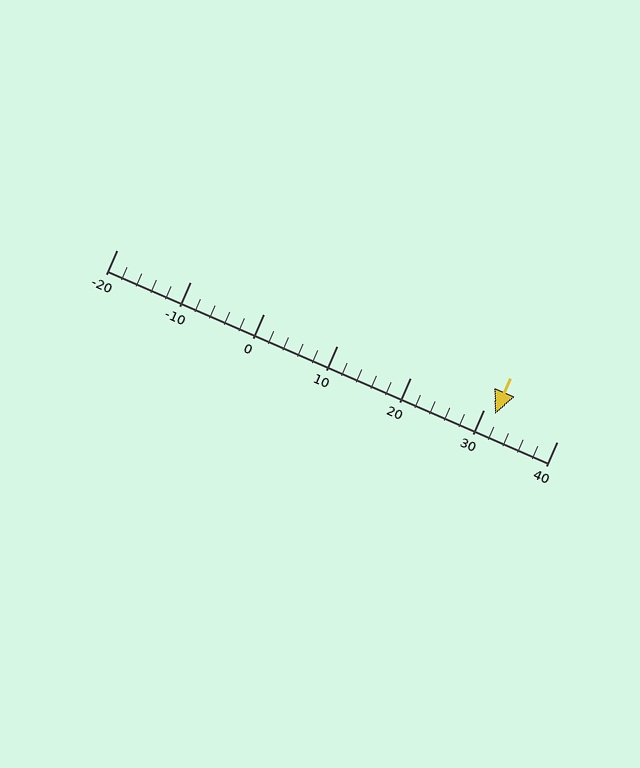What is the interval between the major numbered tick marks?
The major tick marks are spaced 10 units apart.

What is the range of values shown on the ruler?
The ruler shows values from -20 to 40.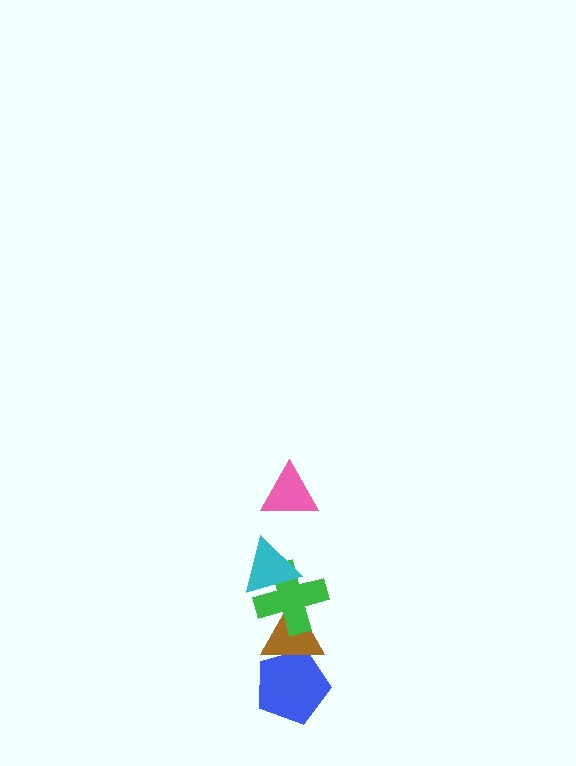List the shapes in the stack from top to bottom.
From top to bottom: the pink triangle, the cyan triangle, the green cross, the brown triangle, the blue pentagon.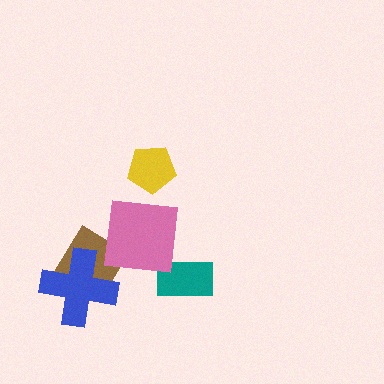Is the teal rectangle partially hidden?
No, no other shape covers it.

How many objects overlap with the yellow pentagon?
0 objects overlap with the yellow pentagon.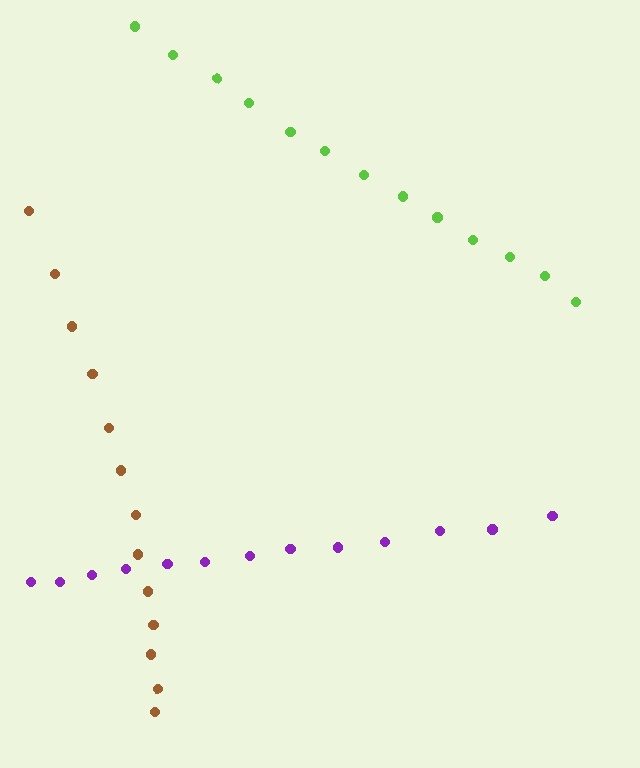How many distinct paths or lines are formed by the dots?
There are 3 distinct paths.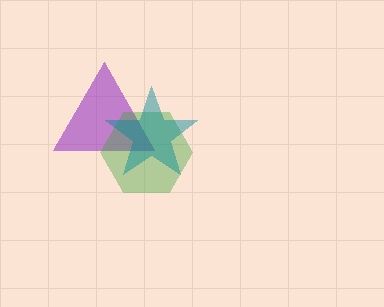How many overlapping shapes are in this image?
There are 3 overlapping shapes in the image.